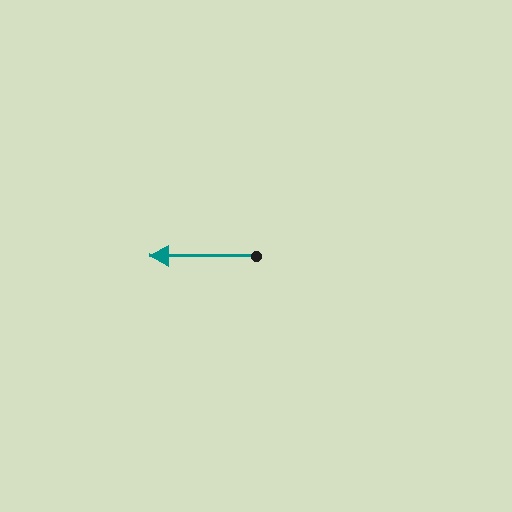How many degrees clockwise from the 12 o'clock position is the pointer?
Approximately 270 degrees.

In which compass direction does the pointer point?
West.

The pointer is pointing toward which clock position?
Roughly 9 o'clock.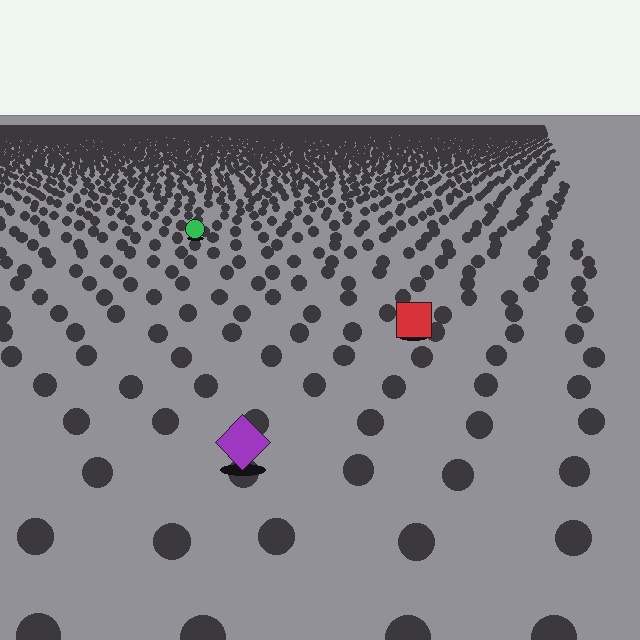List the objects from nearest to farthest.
From nearest to farthest: the purple diamond, the red square, the green circle.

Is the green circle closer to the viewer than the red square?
No. The red square is closer — you can tell from the texture gradient: the ground texture is coarser near it.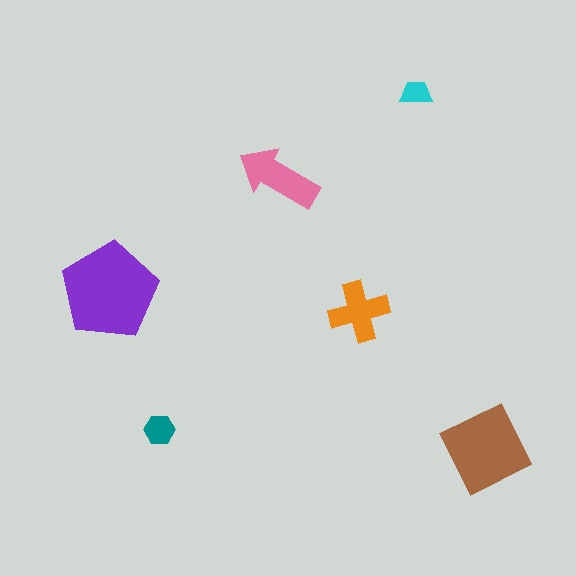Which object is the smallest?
The cyan trapezoid.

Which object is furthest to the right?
The brown square is rightmost.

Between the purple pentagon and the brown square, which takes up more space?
The purple pentagon.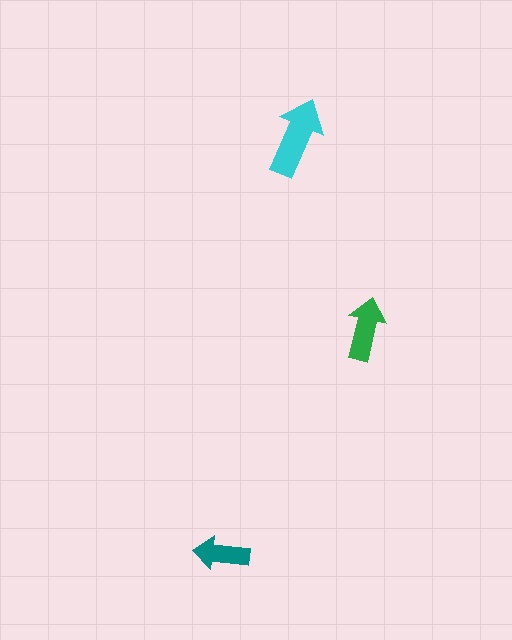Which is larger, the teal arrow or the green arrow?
The green one.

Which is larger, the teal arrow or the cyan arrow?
The cyan one.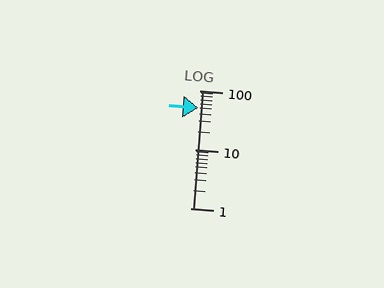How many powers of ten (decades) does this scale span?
The scale spans 2 decades, from 1 to 100.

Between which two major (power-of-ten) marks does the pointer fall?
The pointer is between 10 and 100.